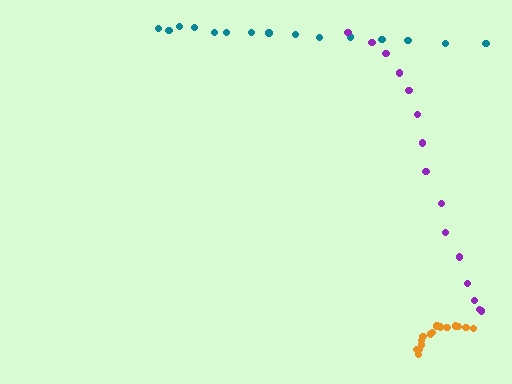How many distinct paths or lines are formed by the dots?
There are 3 distinct paths.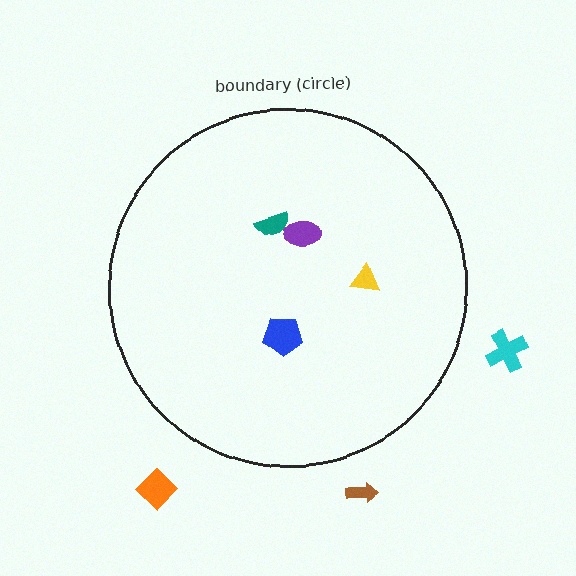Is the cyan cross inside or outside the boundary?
Outside.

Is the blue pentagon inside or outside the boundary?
Inside.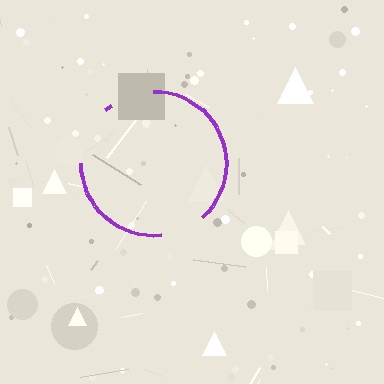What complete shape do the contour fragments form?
The contour fragments form a circle.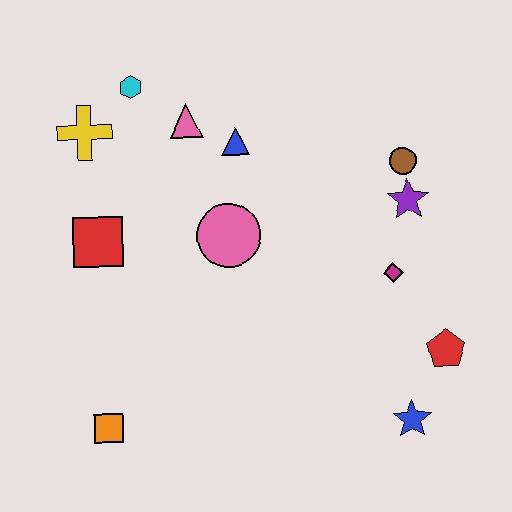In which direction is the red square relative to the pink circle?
The red square is to the left of the pink circle.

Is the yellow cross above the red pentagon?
Yes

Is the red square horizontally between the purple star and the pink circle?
No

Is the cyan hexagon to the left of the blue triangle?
Yes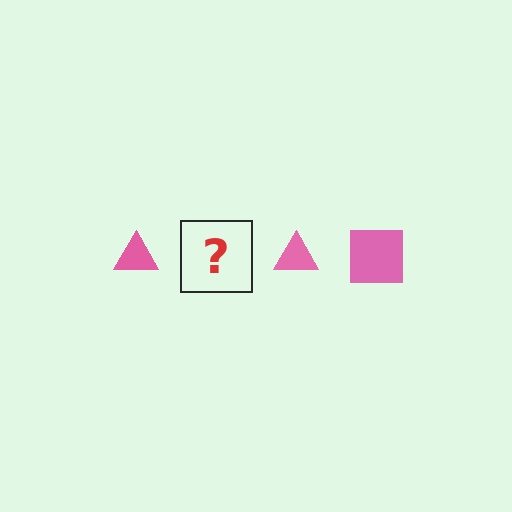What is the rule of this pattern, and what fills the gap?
The rule is that the pattern cycles through triangle, square shapes in pink. The gap should be filled with a pink square.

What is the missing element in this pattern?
The missing element is a pink square.